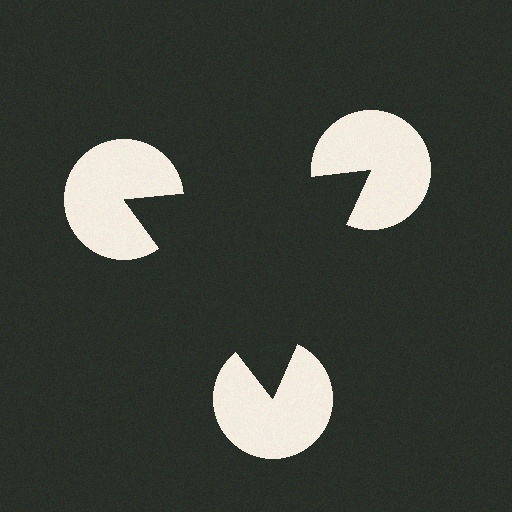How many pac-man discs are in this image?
There are 3 — one at each vertex of the illusory triangle.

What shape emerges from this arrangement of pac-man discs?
An illusory triangle — its edges are inferred from the aligned wedge cuts in the pac-man discs, not physically drawn.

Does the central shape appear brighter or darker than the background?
It typically appears slightly darker than the background, even though no actual brightness change is drawn.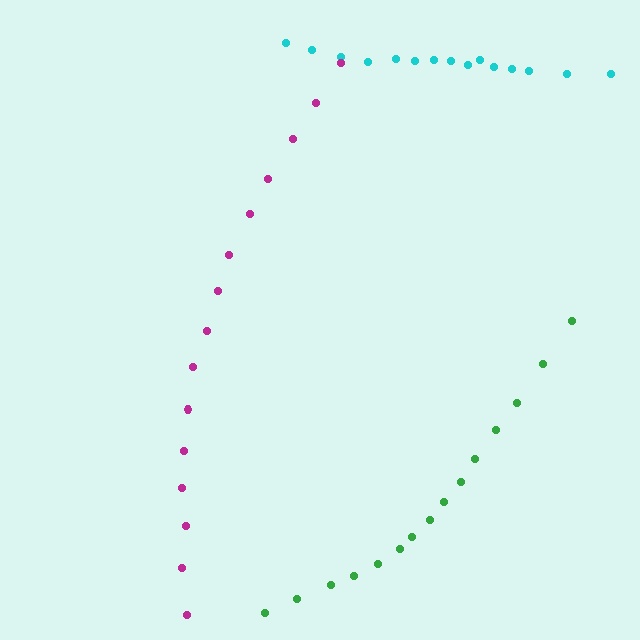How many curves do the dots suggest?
There are 3 distinct paths.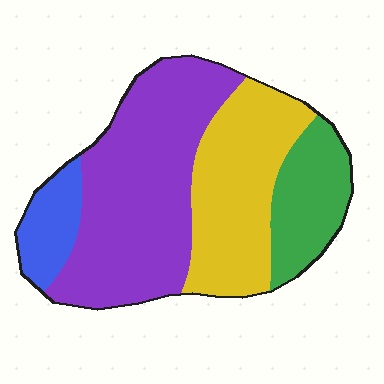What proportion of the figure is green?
Green covers 16% of the figure.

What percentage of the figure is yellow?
Yellow covers around 30% of the figure.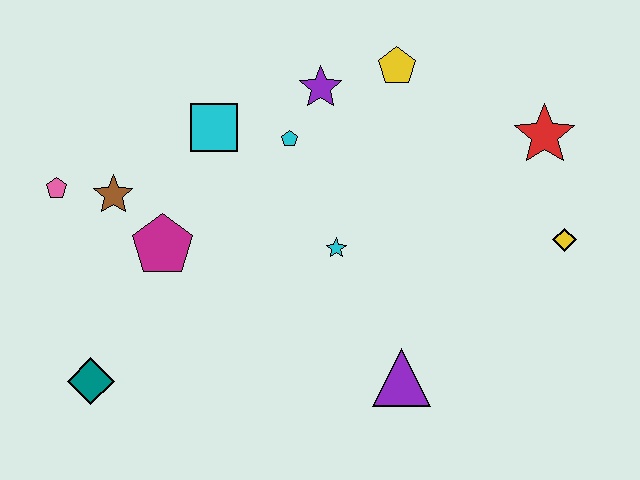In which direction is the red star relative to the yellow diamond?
The red star is above the yellow diamond.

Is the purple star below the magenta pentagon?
No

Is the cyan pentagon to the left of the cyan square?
No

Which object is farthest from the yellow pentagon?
The teal diamond is farthest from the yellow pentagon.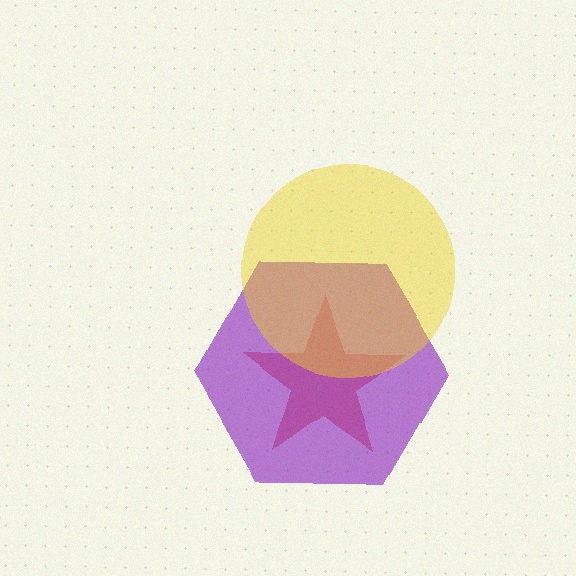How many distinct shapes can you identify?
There are 3 distinct shapes: a red star, a purple hexagon, a yellow circle.